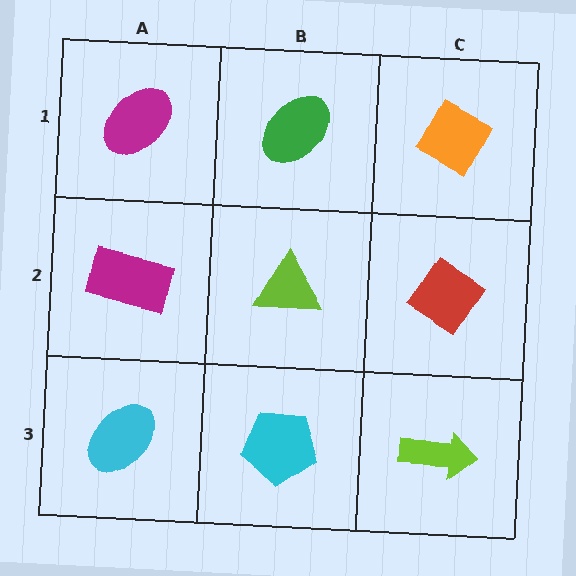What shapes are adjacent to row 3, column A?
A magenta rectangle (row 2, column A), a cyan pentagon (row 3, column B).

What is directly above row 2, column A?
A magenta ellipse.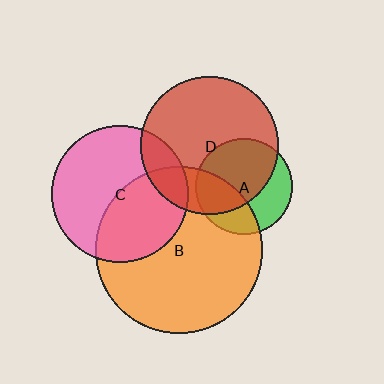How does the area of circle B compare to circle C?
Approximately 1.5 times.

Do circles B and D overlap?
Yes.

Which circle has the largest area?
Circle B (orange).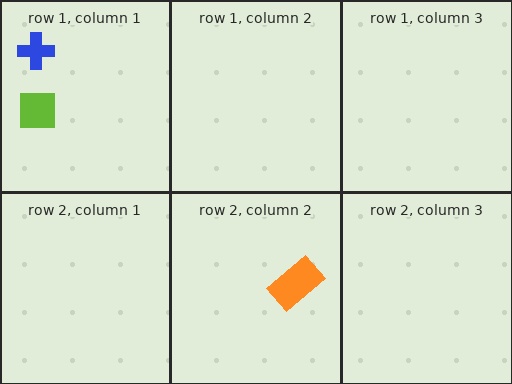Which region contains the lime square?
The row 1, column 1 region.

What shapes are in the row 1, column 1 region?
The blue cross, the lime square.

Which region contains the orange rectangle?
The row 2, column 2 region.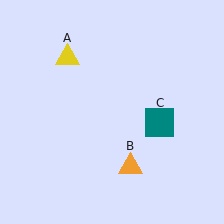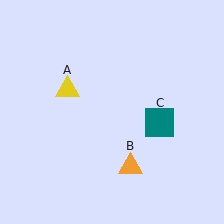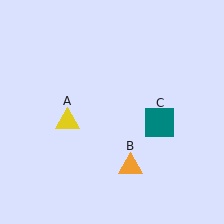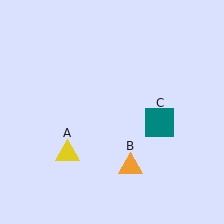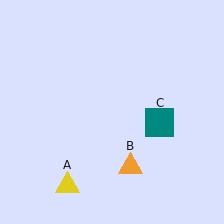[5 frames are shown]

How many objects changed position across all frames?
1 object changed position: yellow triangle (object A).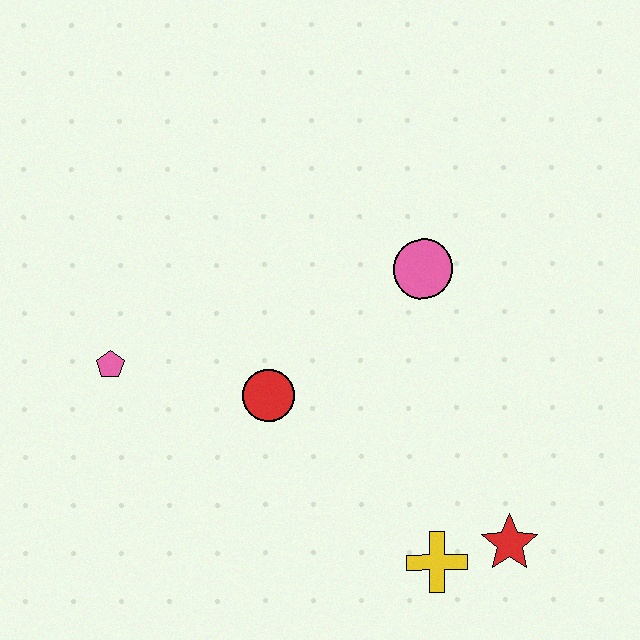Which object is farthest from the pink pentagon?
The red star is farthest from the pink pentagon.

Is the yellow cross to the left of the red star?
Yes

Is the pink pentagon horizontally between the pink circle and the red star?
No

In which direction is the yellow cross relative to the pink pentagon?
The yellow cross is to the right of the pink pentagon.